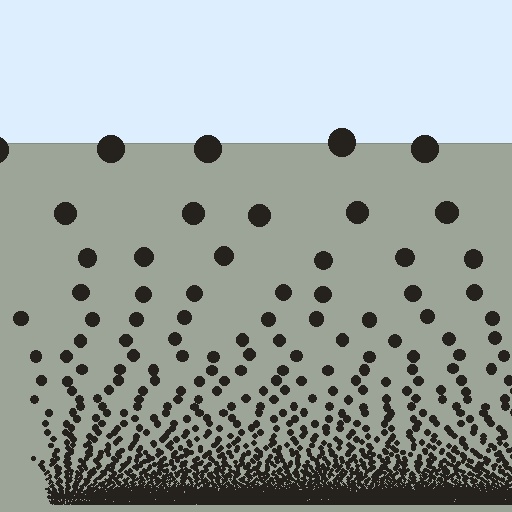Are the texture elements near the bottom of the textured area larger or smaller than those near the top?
Smaller. The gradient is inverted — elements near the bottom are smaller and denser.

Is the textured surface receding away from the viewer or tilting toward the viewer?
The surface appears to tilt toward the viewer. Texture elements get larger and sparser toward the top.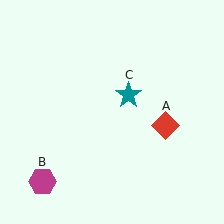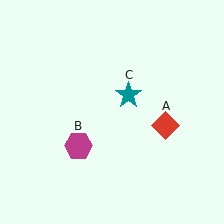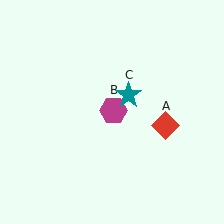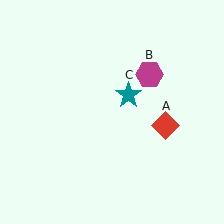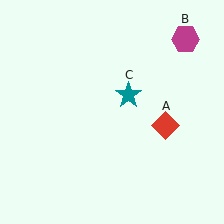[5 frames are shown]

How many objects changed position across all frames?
1 object changed position: magenta hexagon (object B).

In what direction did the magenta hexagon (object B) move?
The magenta hexagon (object B) moved up and to the right.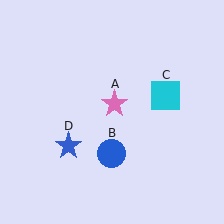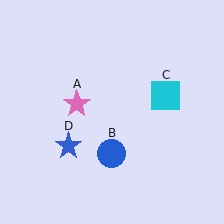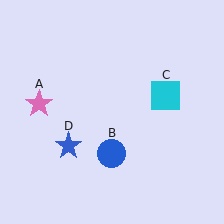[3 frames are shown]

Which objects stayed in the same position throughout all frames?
Blue circle (object B) and cyan square (object C) and blue star (object D) remained stationary.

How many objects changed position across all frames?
1 object changed position: pink star (object A).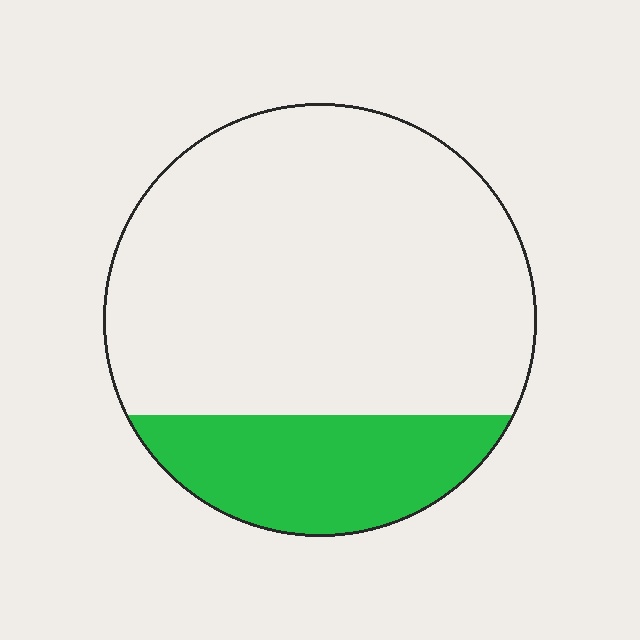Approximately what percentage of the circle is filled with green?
Approximately 25%.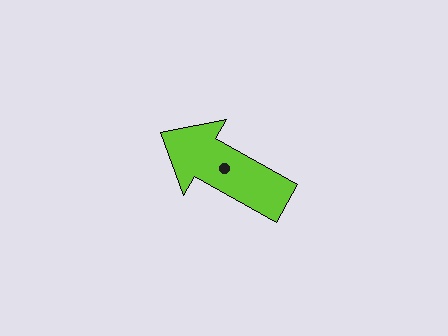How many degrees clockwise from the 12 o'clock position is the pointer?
Approximately 299 degrees.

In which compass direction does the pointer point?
Northwest.